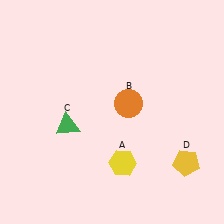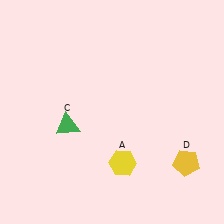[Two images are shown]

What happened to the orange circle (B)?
The orange circle (B) was removed in Image 2. It was in the top-right area of Image 1.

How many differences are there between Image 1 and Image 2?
There is 1 difference between the two images.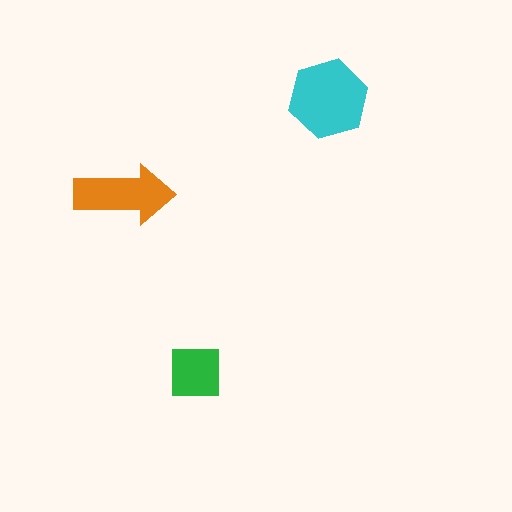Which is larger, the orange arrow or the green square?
The orange arrow.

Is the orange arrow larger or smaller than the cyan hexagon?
Smaller.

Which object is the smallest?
The green square.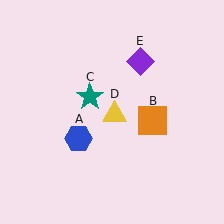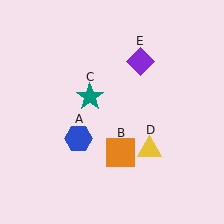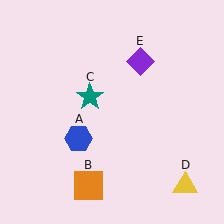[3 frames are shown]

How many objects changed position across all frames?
2 objects changed position: orange square (object B), yellow triangle (object D).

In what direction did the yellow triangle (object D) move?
The yellow triangle (object D) moved down and to the right.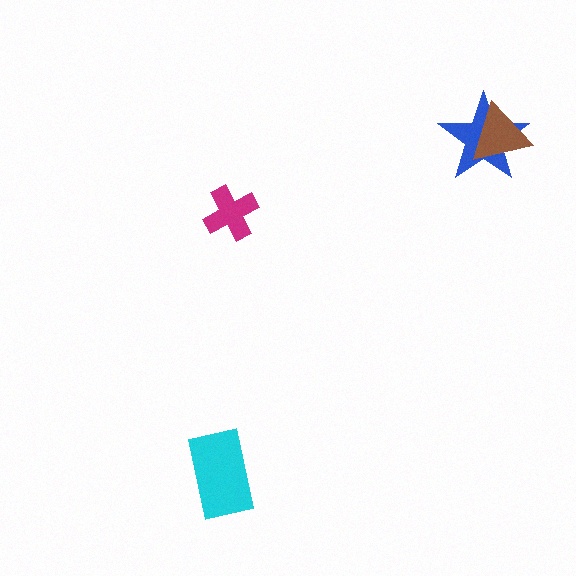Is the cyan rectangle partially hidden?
No, no other shape covers it.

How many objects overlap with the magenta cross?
0 objects overlap with the magenta cross.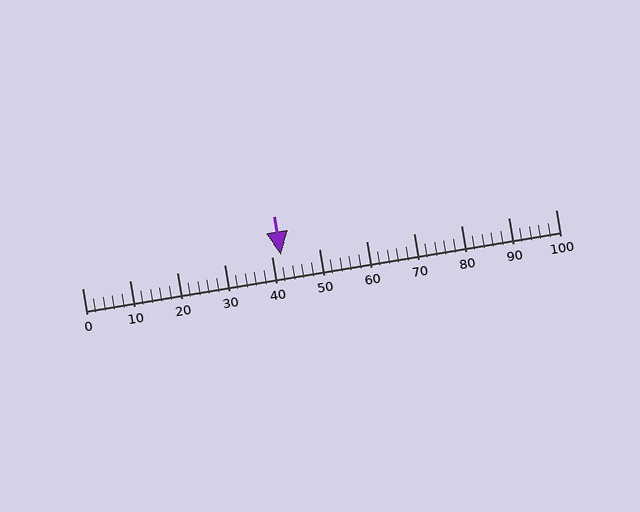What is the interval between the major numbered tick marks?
The major tick marks are spaced 10 units apart.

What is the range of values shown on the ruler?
The ruler shows values from 0 to 100.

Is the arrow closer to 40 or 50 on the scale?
The arrow is closer to 40.